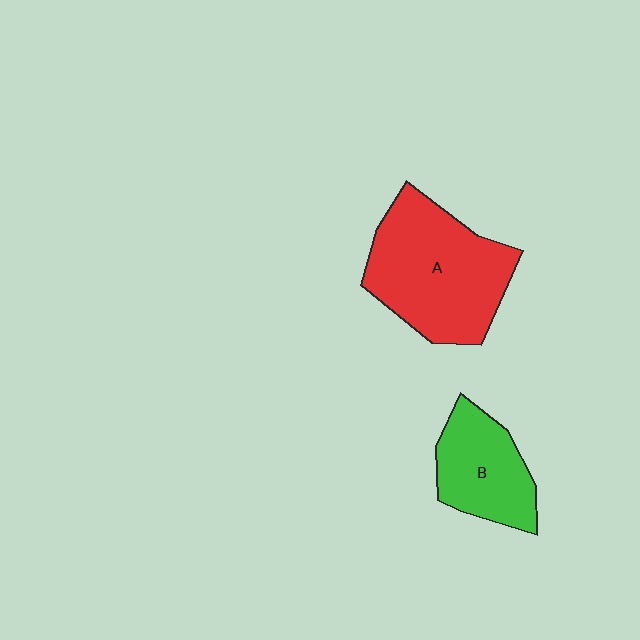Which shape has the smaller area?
Shape B (green).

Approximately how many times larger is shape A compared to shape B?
Approximately 1.7 times.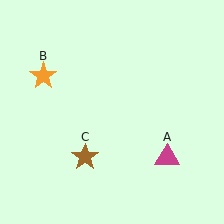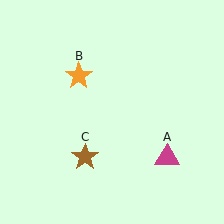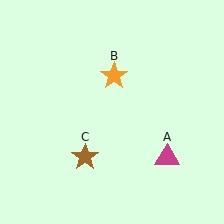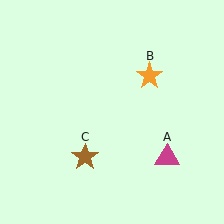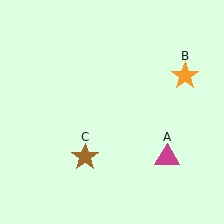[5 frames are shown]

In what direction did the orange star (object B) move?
The orange star (object B) moved right.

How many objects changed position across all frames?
1 object changed position: orange star (object B).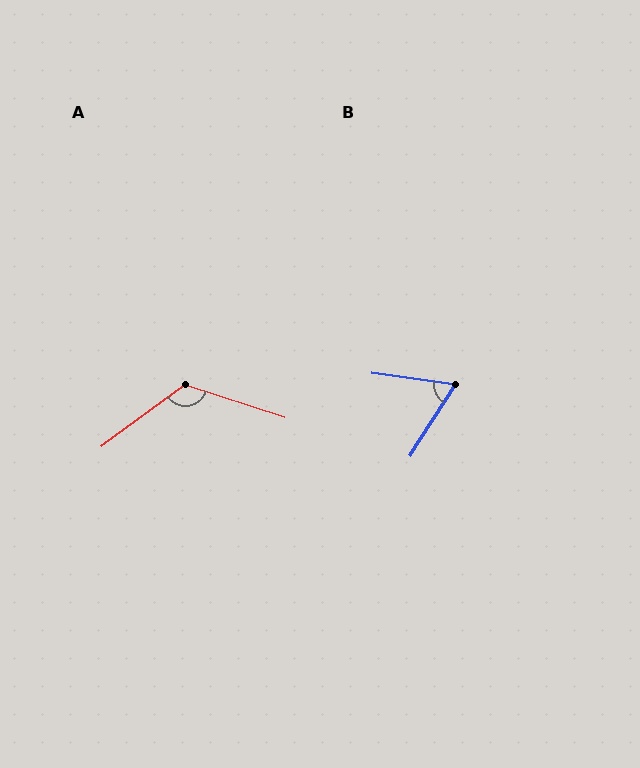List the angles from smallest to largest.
B (66°), A (125°).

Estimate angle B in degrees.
Approximately 66 degrees.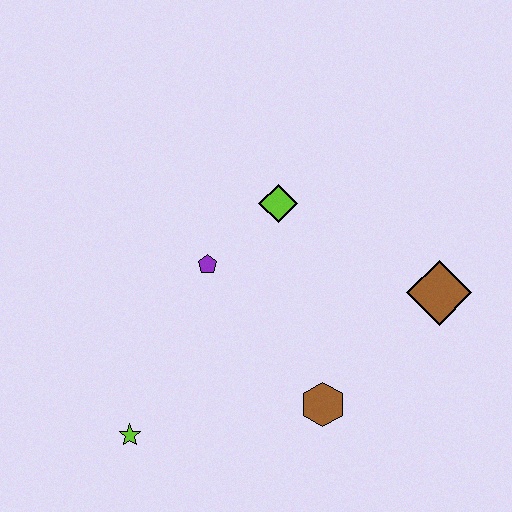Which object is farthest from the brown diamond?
The lime star is farthest from the brown diamond.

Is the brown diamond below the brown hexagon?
No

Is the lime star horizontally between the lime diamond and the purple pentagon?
No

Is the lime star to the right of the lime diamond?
No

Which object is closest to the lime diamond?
The purple pentagon is closest to the lime diamond.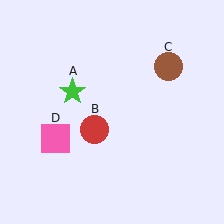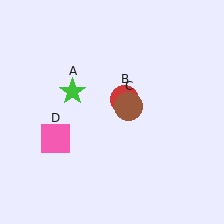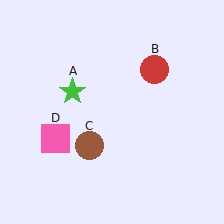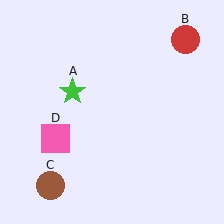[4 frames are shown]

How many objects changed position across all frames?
2 objects changed position: red circle (object B), brown circle (object C).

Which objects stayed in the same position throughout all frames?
Green star (object A) and pink square (object D) remained stationary.